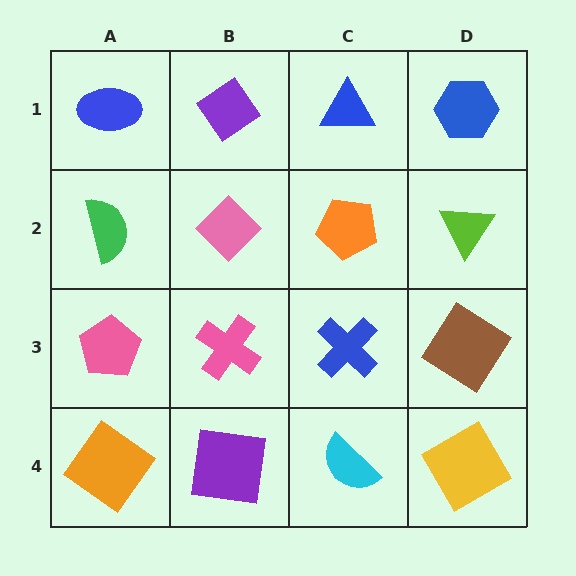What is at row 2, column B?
A pink diamond.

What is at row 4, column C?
A cyan semicircle.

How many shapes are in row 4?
4 shapes.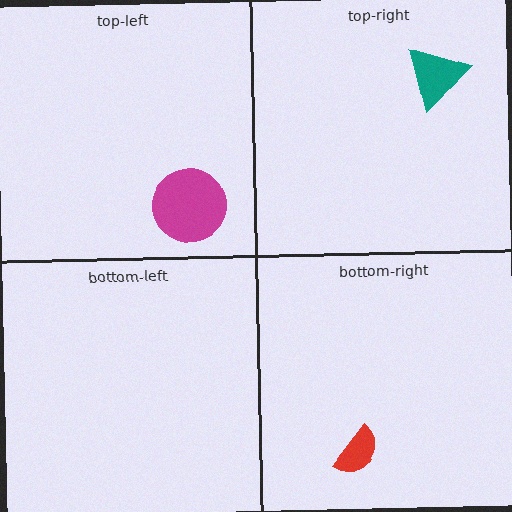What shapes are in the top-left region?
The magenta circle.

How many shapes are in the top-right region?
1.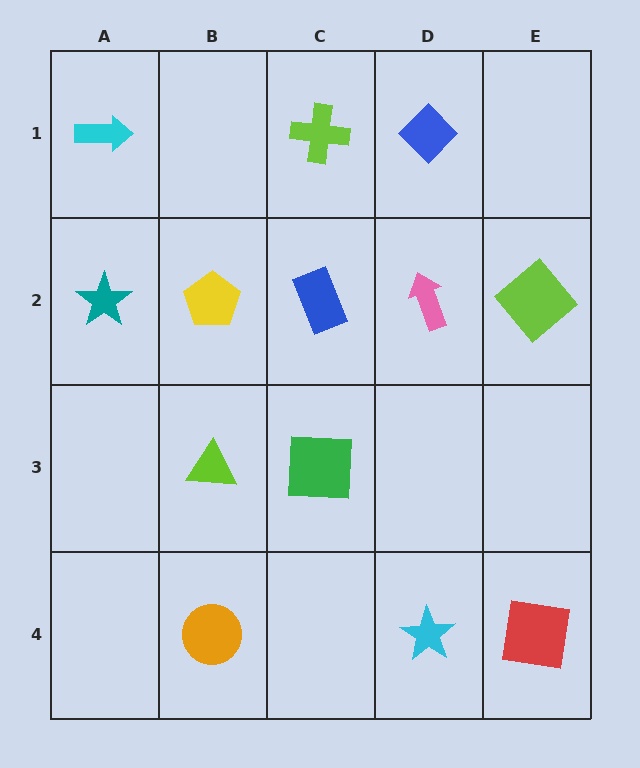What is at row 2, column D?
A pink arrow.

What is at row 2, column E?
A lime diamond.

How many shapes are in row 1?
3 shapes.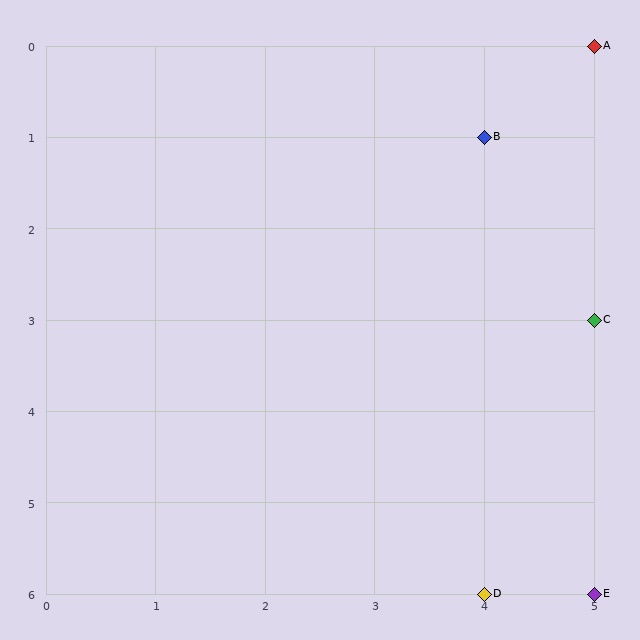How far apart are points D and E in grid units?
Points D and E are 1 column apart.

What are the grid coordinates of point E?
Point E is at grid coordinates (5, 6).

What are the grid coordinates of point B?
Point B is at grid coordinates (4, 1).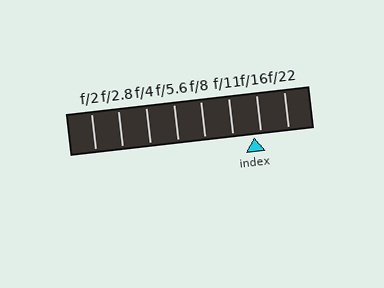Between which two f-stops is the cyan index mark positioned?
The index mark is between f/11 and f/16.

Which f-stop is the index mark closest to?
The index mark is closest to f/16.